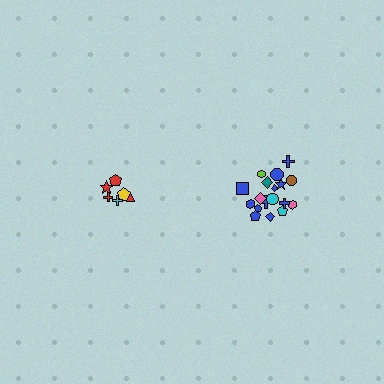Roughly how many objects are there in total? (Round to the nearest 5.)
Roughly 25 objects in total.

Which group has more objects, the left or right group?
The right group.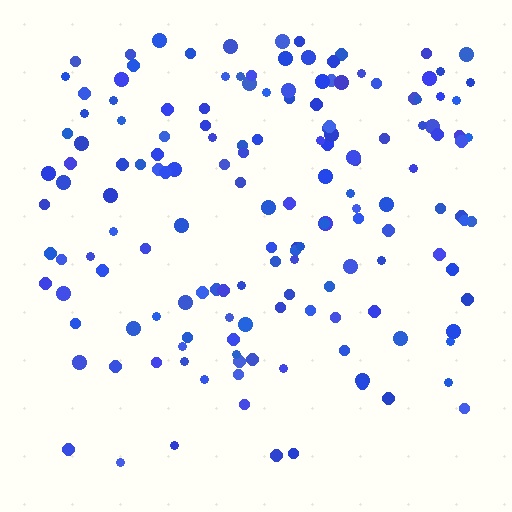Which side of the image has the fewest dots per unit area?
The bottom.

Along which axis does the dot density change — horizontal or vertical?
Vertical.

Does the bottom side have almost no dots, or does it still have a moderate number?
Still a moderate number, just noticeably fewer than the top.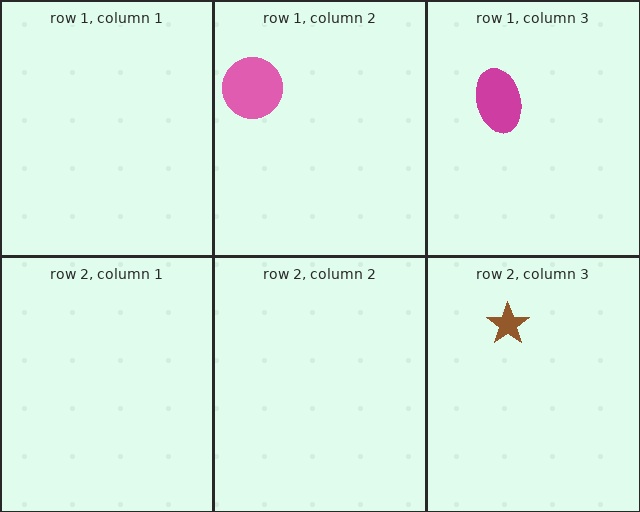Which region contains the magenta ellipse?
The row 1, column 3 region.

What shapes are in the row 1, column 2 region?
The pink circle.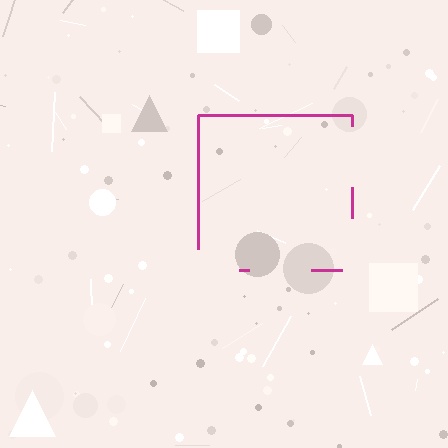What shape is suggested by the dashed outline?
The dashed outline suggests a square.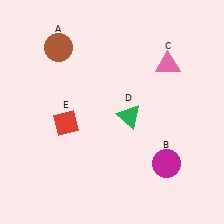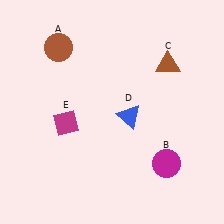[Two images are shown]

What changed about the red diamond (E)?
In Image 1, E is red. In Image 2, it changed to magenta.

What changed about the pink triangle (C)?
In Image 1, C is pink. In Image 2, it changed to brown.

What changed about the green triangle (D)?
In Image 1, D is green. In Image 2, it changed to blue.